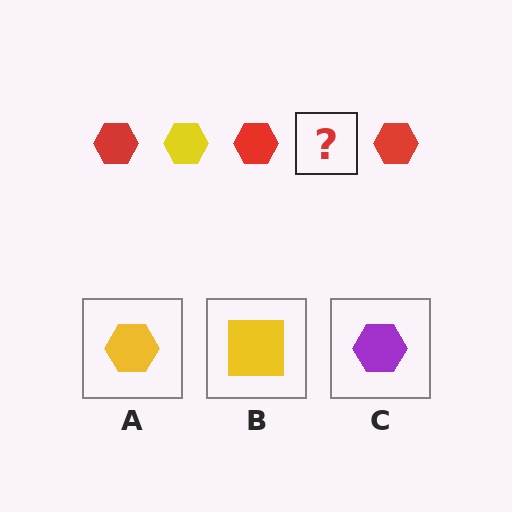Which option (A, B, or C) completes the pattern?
A.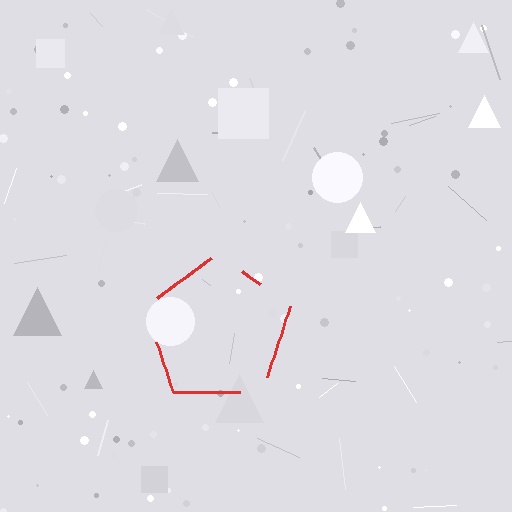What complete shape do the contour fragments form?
The contour fragments form a pentagon.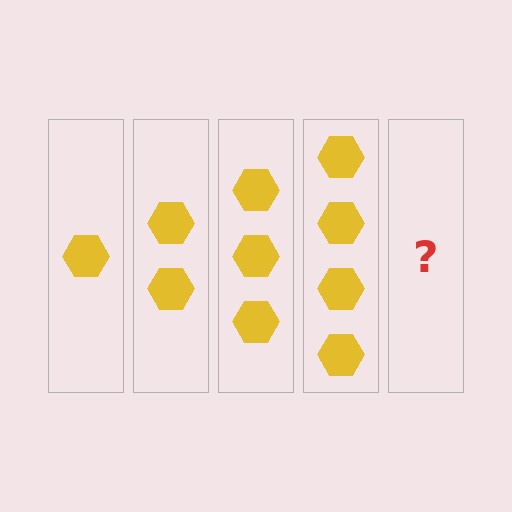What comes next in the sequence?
The next element should be 5 hexagons.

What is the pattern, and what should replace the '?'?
The pattern is that each step adds one more hexagon. The '?' should be 5 hexagons.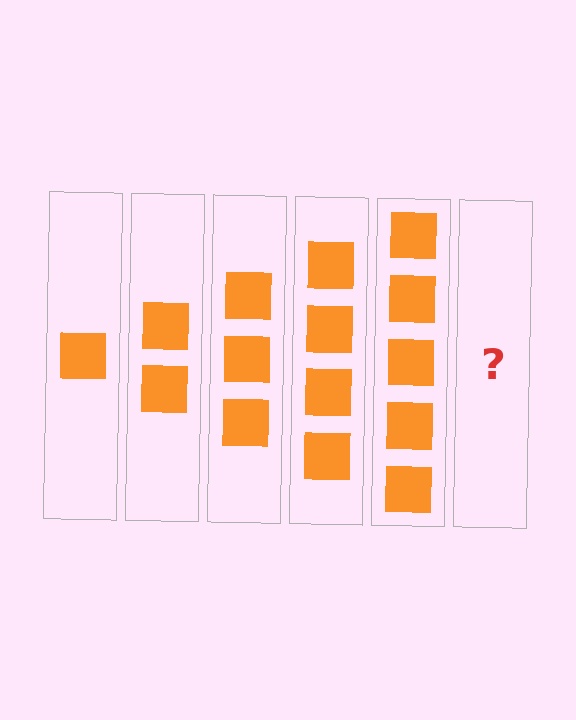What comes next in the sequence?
The next element should be 6 squares.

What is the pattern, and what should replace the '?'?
The pattern is that each step adds one more square. The '?' should be 6 squares.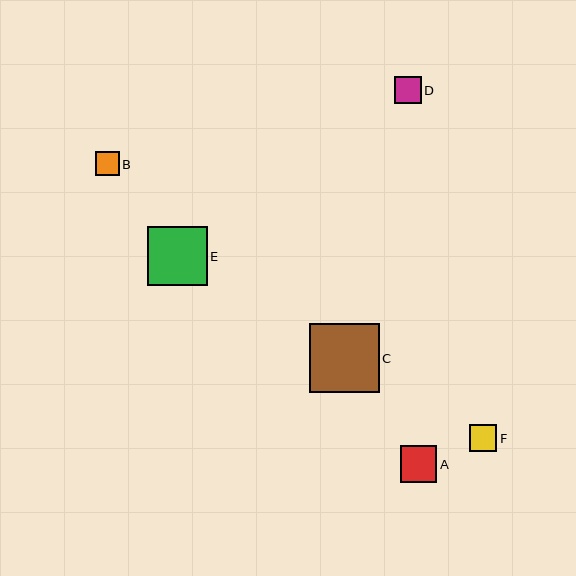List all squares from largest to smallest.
From largest to smallest: C, E, A, D, F, B.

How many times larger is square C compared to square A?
Square C is approximately 1.9 times the size of square A.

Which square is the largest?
Square C is the largest with a size of approximately 70 pixels.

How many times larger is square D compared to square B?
Square D is approximately 1.1 times the size of square B.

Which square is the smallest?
Square B is the smallest with a size of approximately 24 pixels.